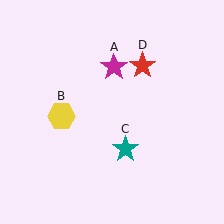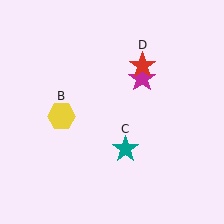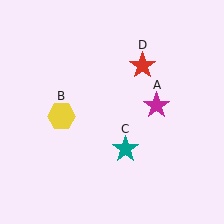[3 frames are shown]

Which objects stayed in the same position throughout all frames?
Yellow hexagon (object B) and teal star (object C) and red star (object D) remained stationary.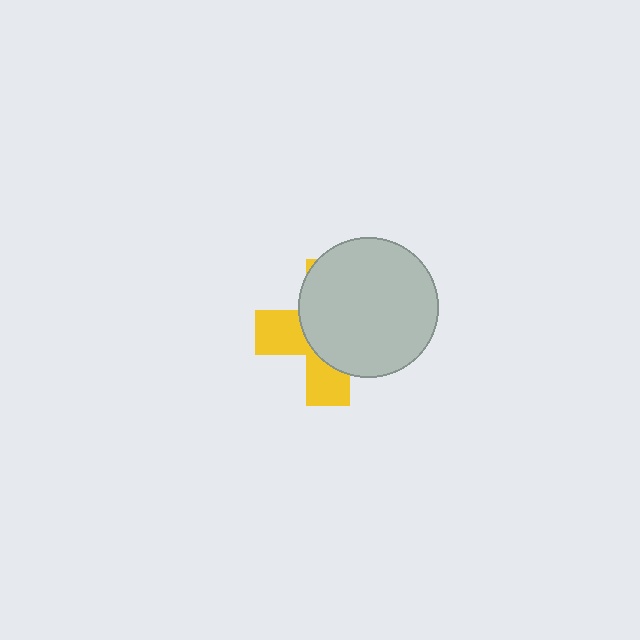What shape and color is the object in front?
The object in front is a light gray circle.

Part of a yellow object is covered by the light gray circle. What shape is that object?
It is a cross.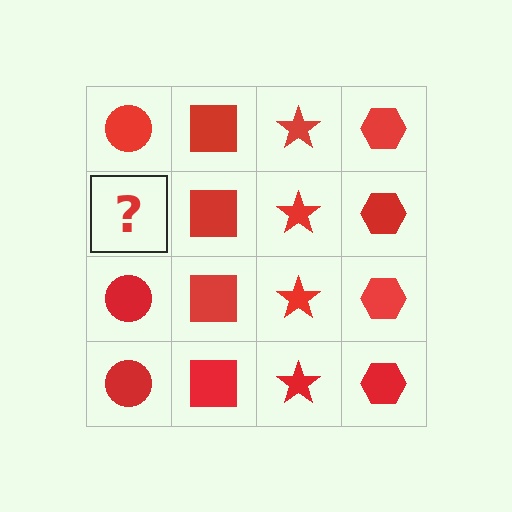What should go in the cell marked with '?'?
The missing cell should contain a red circle.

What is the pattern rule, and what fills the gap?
The rule is that each column has a consistent shape. The gap should be filled with a red circle.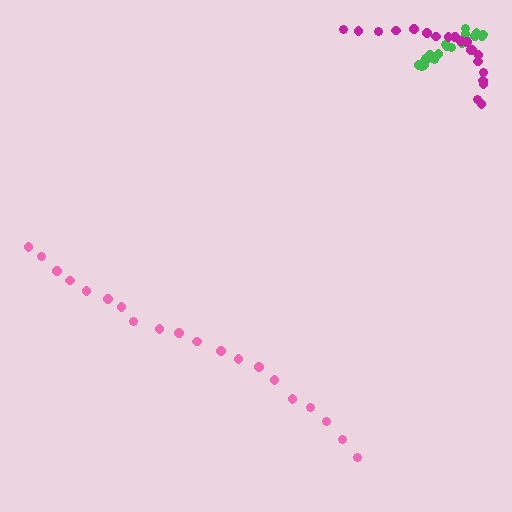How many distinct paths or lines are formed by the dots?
There are 3 distinct paths.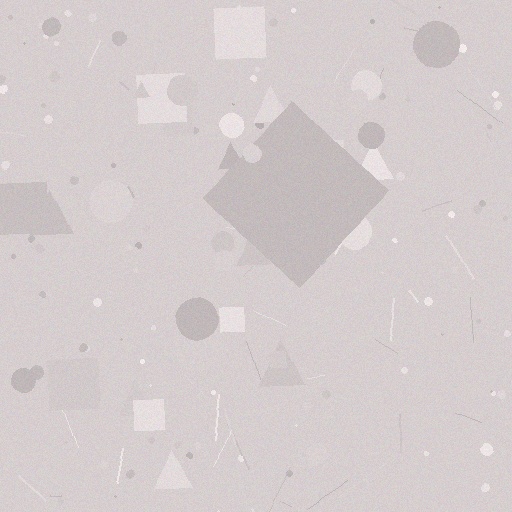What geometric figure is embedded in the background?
A diamond is embedded in the background.